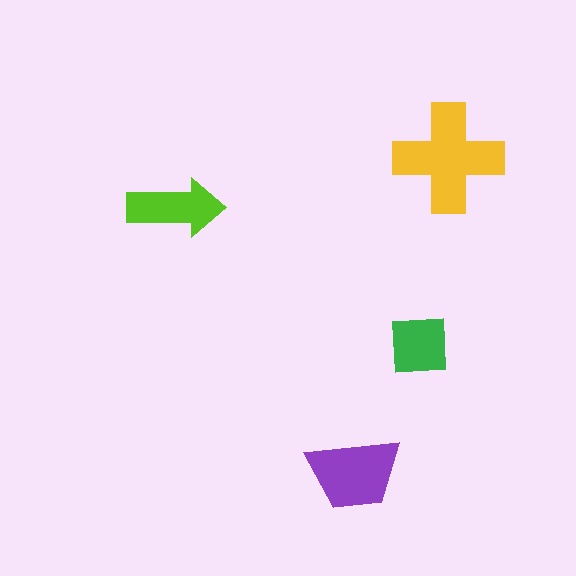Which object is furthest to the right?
The yellow cross is rightmost.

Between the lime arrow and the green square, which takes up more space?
The lime arrow.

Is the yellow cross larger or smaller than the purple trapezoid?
Larger.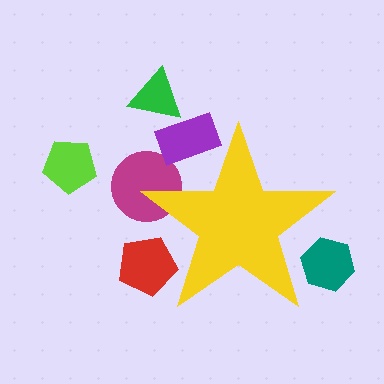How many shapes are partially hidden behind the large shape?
4 shapes are partially hidden.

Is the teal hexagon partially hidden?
Yes, the teal hexagon is partially hidden behind the yellow star.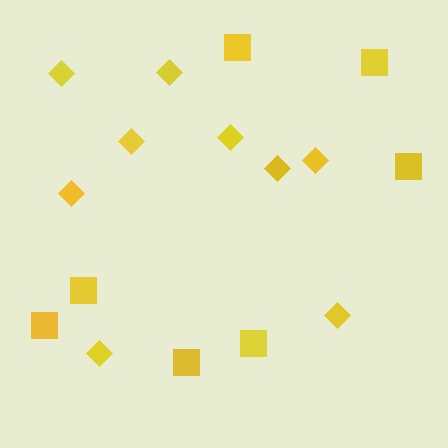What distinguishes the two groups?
There are 2 groups: one group of diamonds (9) and one group of squares (7).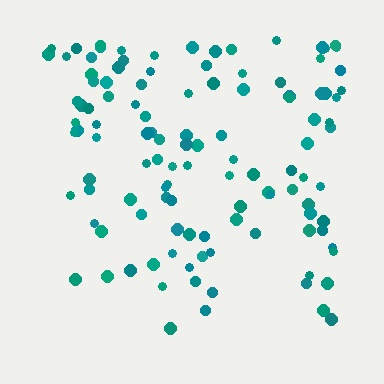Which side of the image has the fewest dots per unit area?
The bottom.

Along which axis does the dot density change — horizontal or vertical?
Vertical.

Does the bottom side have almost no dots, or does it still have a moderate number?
Still a moderate number, just noticeably fewer than the top.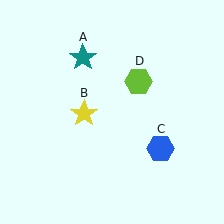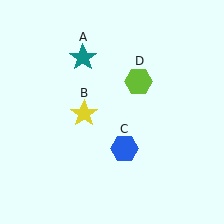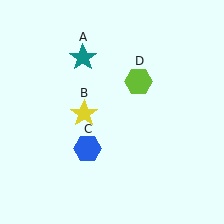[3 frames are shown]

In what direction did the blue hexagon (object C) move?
The blue hexagon (object C) moved left.